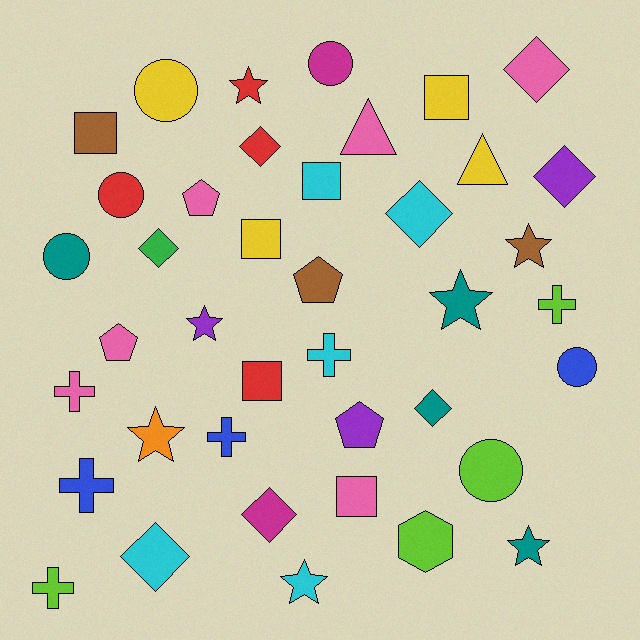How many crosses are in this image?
There are 6 crosses.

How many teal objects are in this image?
There are 4 teal objects.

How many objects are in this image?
There are 40 objects.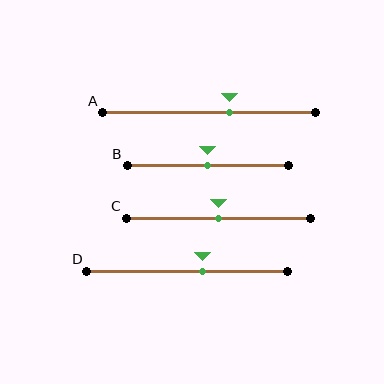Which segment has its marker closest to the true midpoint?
Segment B has its marker closest to the true midpoint.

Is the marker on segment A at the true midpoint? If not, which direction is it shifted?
No, the marker on segment A is shifted to the right by about 9% of the segment length.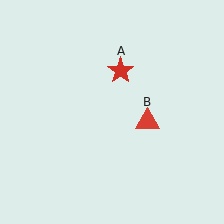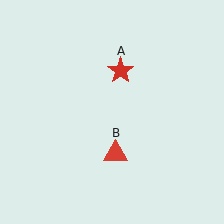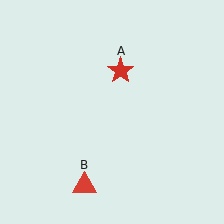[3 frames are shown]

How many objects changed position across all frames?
1 object changed position: red triangle (object B).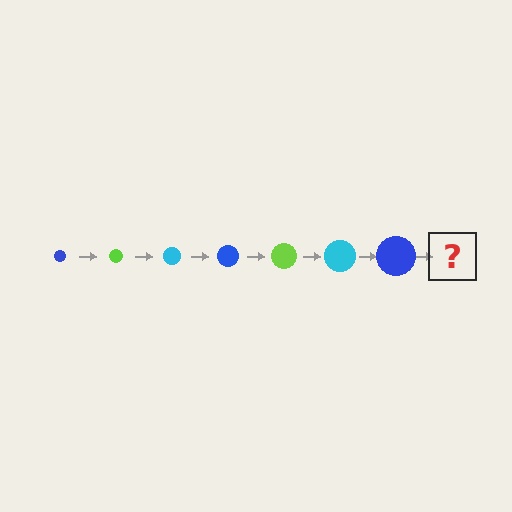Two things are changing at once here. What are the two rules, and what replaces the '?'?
The two rules are that the circle grows larger each step and the color cycles through blue, lime, and cyan. The '?' should be a lime circle, larger than the previous one.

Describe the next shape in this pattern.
It should be a lime circle, larger than the previous one.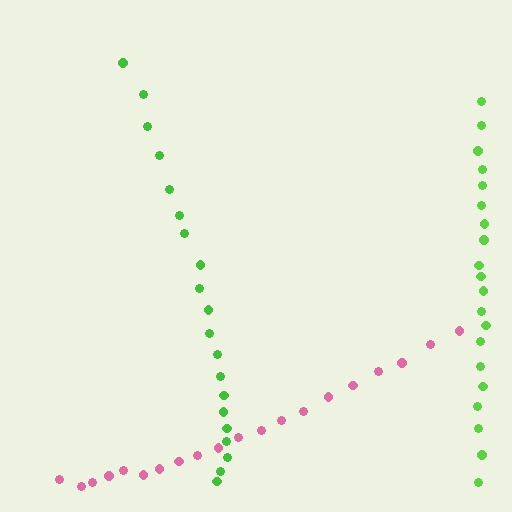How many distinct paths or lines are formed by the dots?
There are 3 distinct paths.